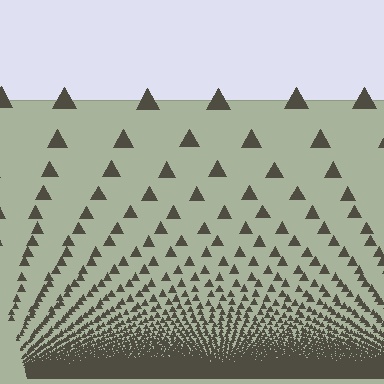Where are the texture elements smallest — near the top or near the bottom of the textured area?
Near the bottom.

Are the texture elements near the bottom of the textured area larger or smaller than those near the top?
Smaller. The gradient is inverted — elements near the bottom are smaller and denser.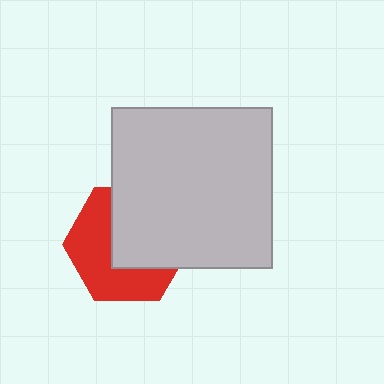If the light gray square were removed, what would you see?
You would see the complete red hexagon.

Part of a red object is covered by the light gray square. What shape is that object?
It is a hexagon.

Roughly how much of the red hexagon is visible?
About half of it is visible (roughly 50%).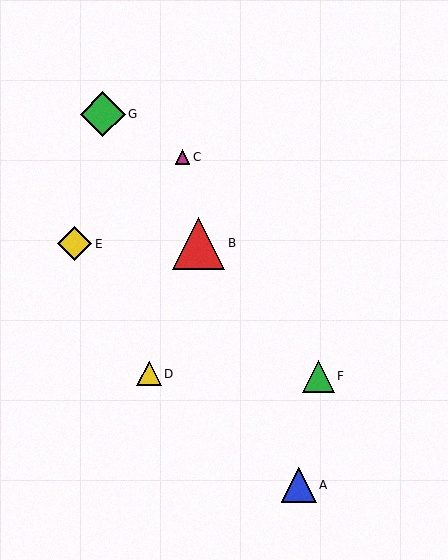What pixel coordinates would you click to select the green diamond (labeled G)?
Click at (103, 114) to select the green diamond G.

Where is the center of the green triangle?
The center of the green triangle is at (318, 376).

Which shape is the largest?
The red triangle (labeled B) is the largest.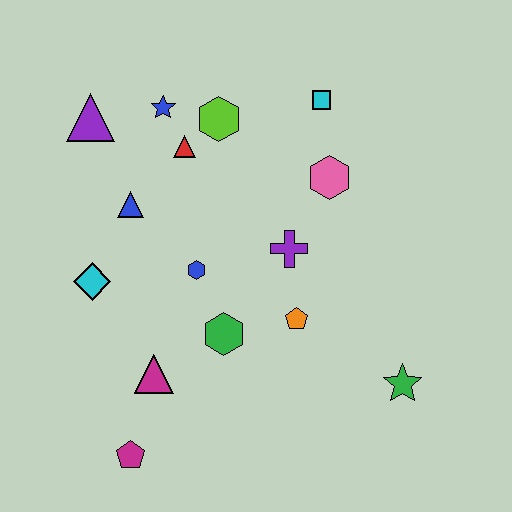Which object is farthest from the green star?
The purple triangle is farthest from the green star.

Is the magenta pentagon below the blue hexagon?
Yes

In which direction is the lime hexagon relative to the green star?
The lime hexagon is above the green star.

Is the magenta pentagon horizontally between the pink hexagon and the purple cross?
No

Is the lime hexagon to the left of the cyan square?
Yes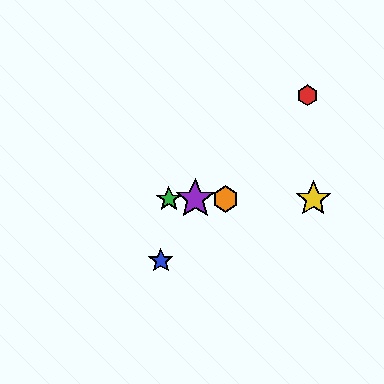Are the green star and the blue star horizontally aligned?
No, the green star is at y≈199 and the blue star is at y≈261.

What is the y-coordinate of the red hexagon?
The red hexagon is at y≈95.